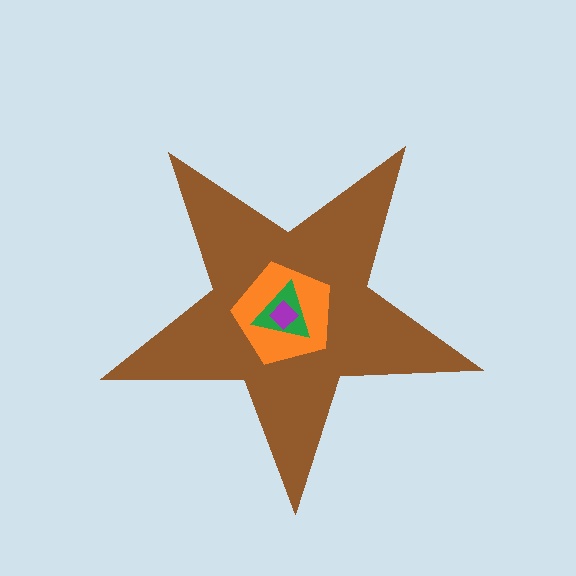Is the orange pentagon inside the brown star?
Yes.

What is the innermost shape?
The purple diamond.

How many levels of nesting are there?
4.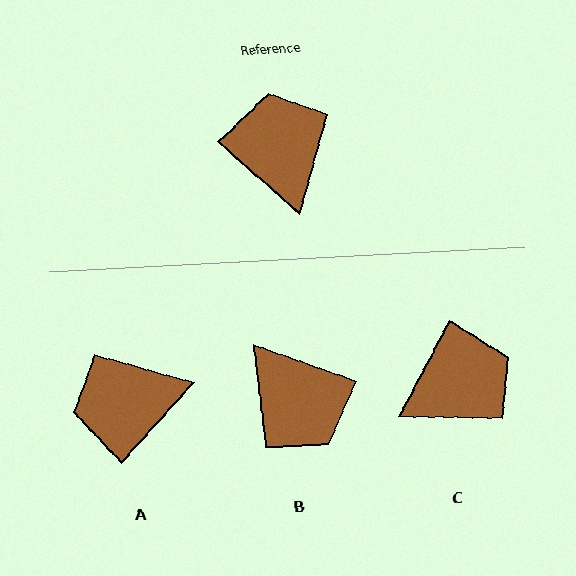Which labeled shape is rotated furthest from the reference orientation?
B, about 158 degrees away.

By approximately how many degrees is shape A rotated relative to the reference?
Approximately 90 degrees counter-clockwise.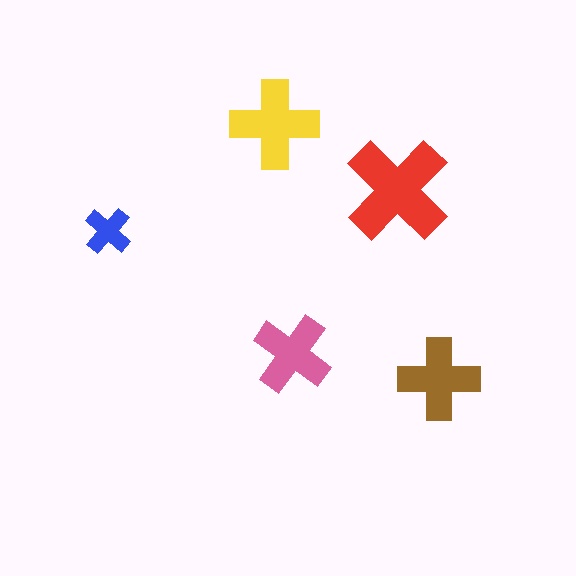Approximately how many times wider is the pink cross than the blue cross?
About 1.5 times wider.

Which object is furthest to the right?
The brown cross is rightmost.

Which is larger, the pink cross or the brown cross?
The brown one.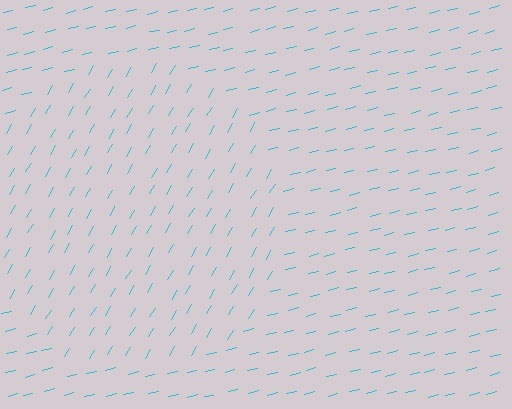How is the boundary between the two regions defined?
The boundary is defined purely by a change in line orientation (approximately 45 degrees difference). All lines are the same color and thickness.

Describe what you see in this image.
The image is filled with small cyan line segments. A circle region in the image has lines oriented differently from the surrounding lines, creating a visible texture boundary.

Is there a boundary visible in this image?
Yes, there is a texture boundary formed by a change in line orientation.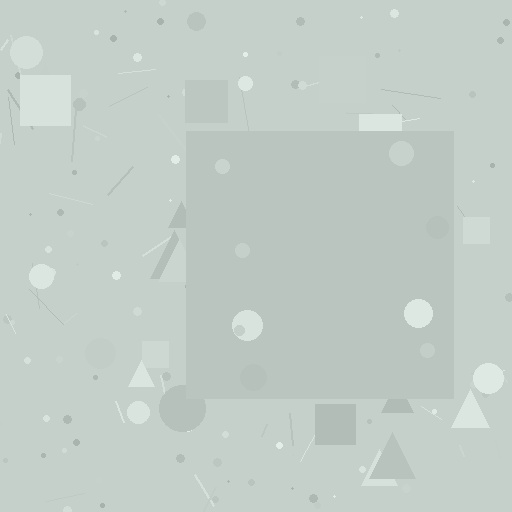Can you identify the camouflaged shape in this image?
The camouflaged shape is a square.